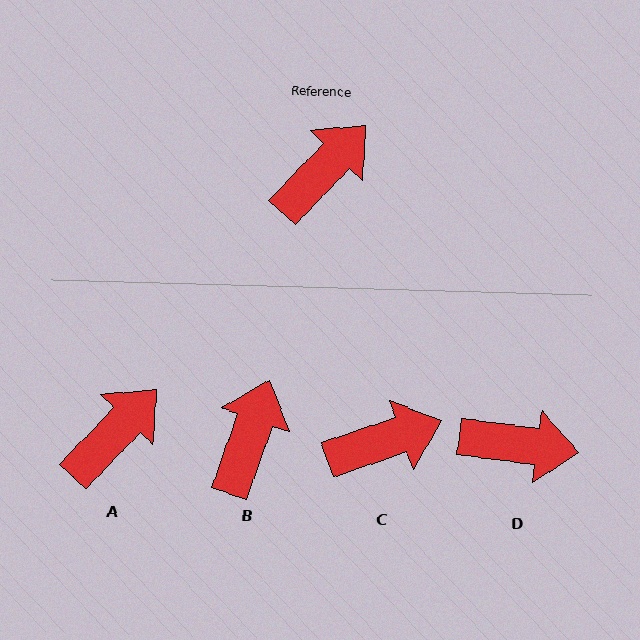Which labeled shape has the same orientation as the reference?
A.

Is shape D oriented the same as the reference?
No, it is off by about 54 degrees.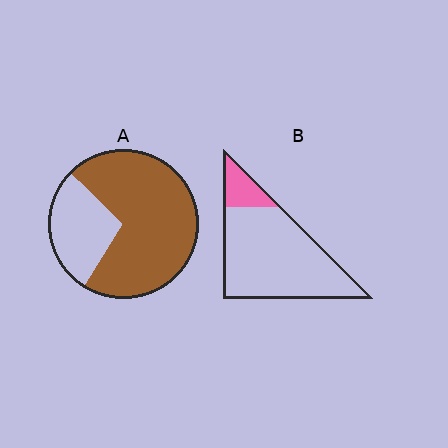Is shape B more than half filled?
No.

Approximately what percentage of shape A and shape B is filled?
A is approximately 70% and B is approximately 15%.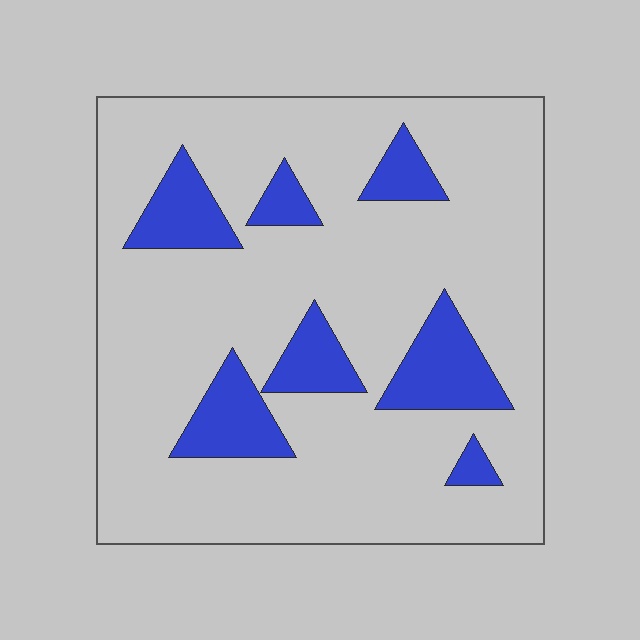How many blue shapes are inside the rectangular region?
7.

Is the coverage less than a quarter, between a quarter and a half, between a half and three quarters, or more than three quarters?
Less than a quarter.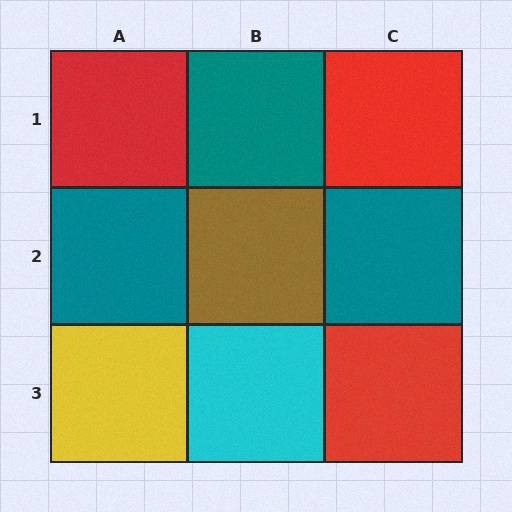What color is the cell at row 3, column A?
Yellow.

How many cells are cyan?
1 cell is cyan.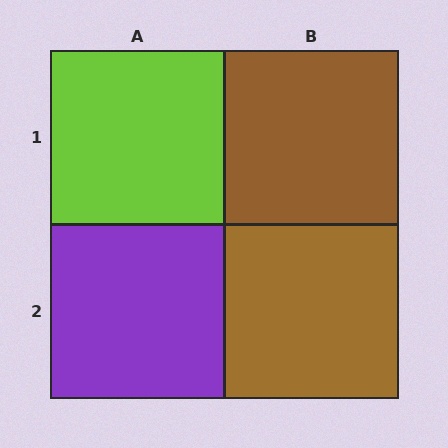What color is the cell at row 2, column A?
Purple.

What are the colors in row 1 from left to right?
Lime, brown.